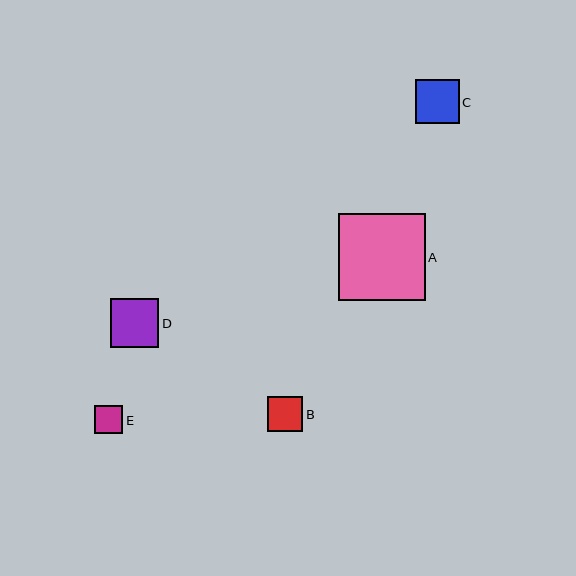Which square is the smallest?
Square E is the smallest with a size of approximately 28 pixels.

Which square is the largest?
Square A is the largest with a size of approximately 87 pixels.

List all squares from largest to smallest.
From largest to smallest: A, D, C, B, E.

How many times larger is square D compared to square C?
Square D is approximately 1.1 times the size of square C.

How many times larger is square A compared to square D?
Square A is approximately 1.8 times the size of square D.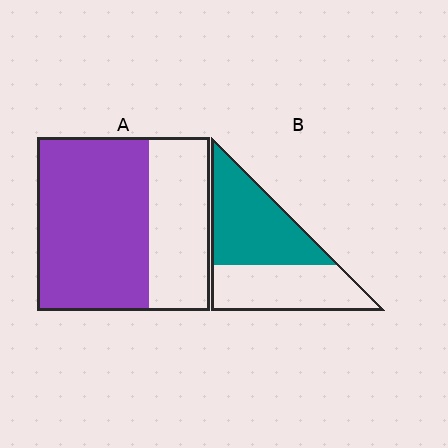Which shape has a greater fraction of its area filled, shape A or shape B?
Shape A.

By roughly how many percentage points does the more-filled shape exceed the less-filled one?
By roughly 10 percentage points (A over B).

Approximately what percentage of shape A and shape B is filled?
A is approximately 65% and B is approximately 55%.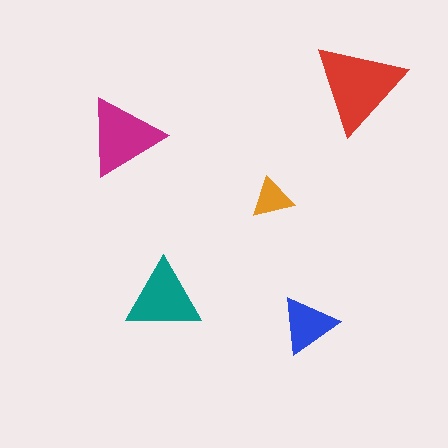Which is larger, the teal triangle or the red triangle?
The red one.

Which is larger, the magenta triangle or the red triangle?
The red one.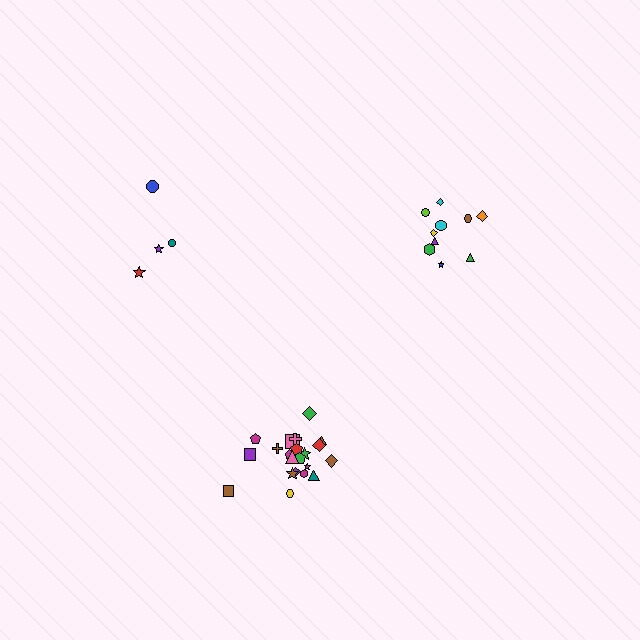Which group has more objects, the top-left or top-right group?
The top-right group.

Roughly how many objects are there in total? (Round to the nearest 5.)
Roughly 35 objects in total.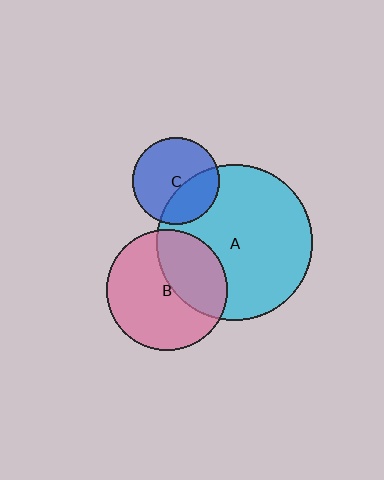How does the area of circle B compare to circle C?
Approximately 1.9 times.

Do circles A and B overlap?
Yes.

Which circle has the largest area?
Circle A (cyan).